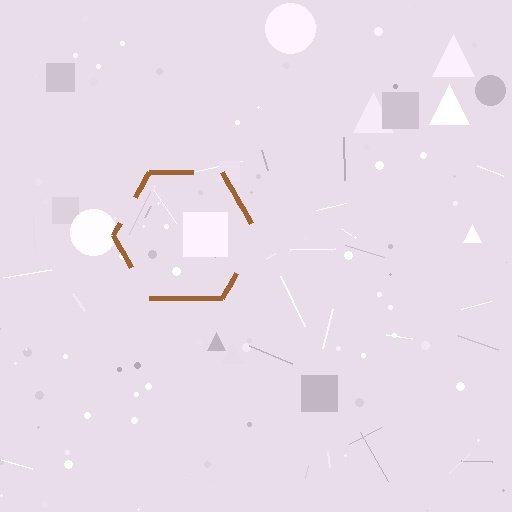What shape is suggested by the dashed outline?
The dashed outline suggests a hexagon.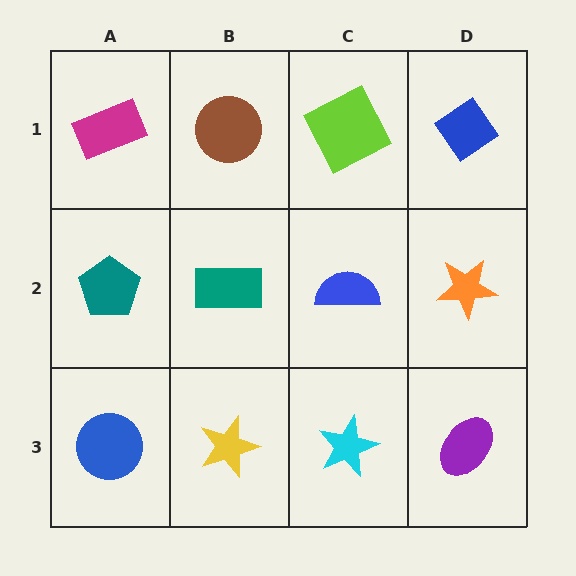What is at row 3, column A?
A blue circle.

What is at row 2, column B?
A teal rectangle.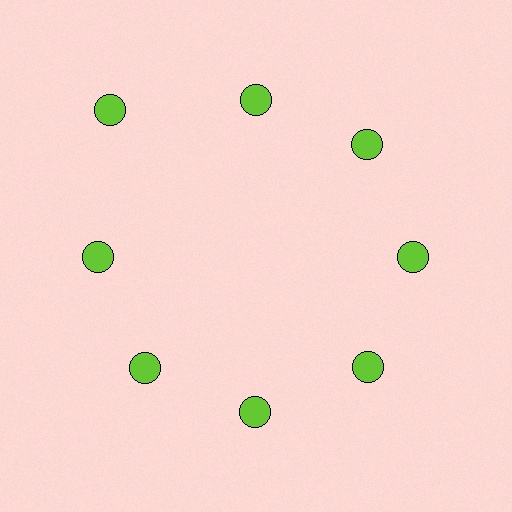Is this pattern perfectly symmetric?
No. The 8 lime circles are arranged in a ring, but one element near the 10 o'clock position is pushed outward from the center, breaking the 8-fold rotational symmetry.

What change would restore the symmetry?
The symmetry would be restored by moving it inward, back onto the ring so that all 8 circles sit at equal angles and equal distance from the center.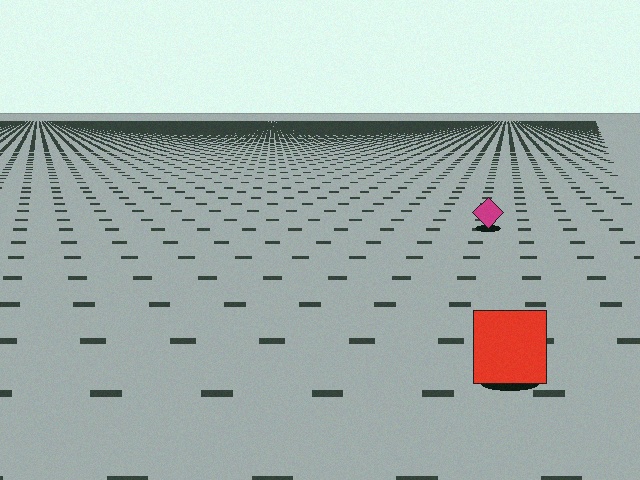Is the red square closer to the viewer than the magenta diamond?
Yes. The red square is closer — you can tell from the texture gradient: the ground texture is coarser near it.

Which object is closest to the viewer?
The red square is closest. The texture marks near it are larger and more spread out.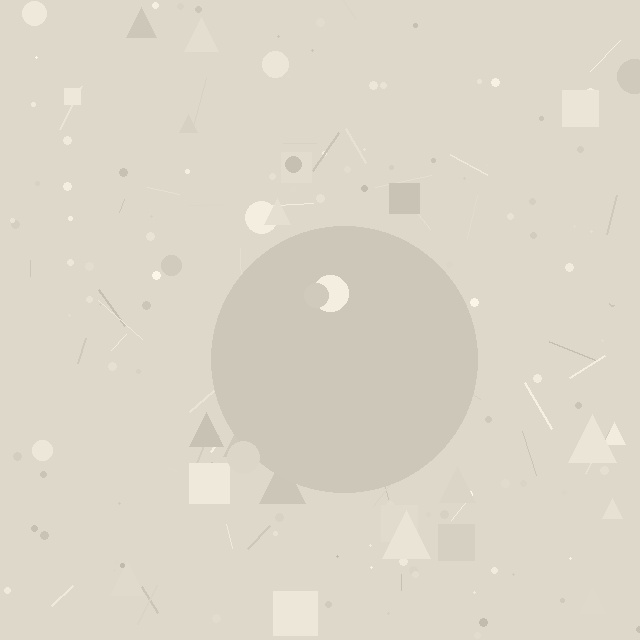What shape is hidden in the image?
A circle is hidden in the image.